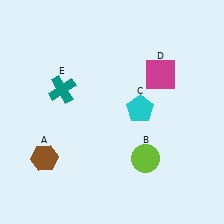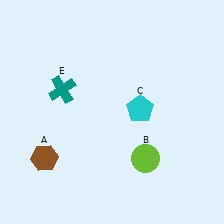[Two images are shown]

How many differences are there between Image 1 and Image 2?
There is 1 difference between the two images.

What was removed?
The magenta square (D) was removed in Image 2.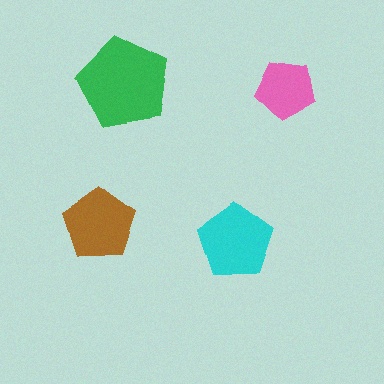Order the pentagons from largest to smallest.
the green one, the cyan one, the brown one, the pink one.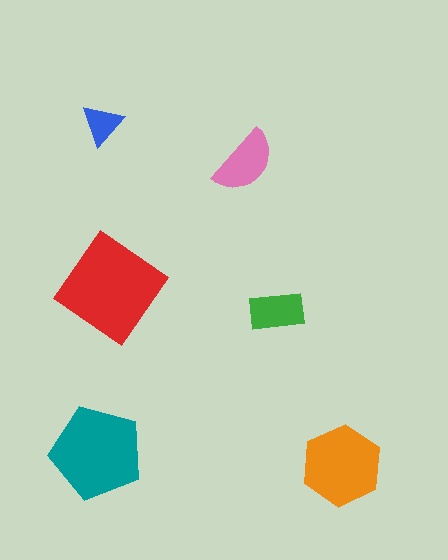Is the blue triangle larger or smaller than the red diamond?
Smaller.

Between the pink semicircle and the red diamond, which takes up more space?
The red diamond.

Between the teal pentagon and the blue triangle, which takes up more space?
The teal pentagon.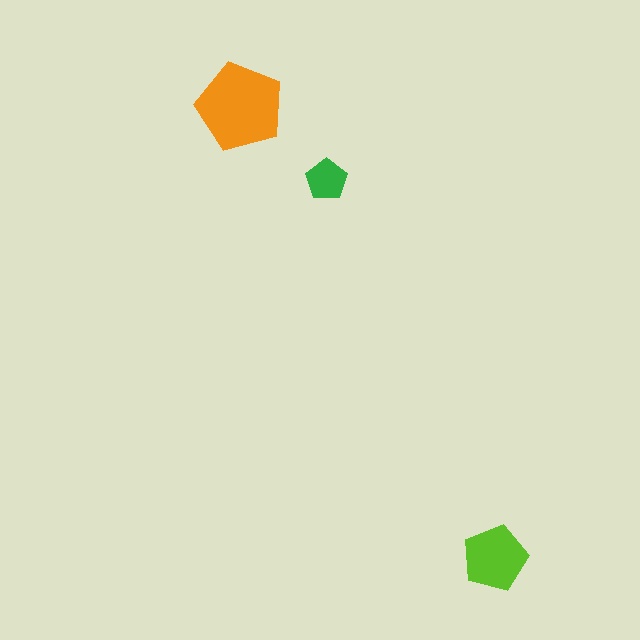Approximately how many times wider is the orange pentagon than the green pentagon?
About 2 times wider.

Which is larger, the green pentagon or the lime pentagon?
The lime one.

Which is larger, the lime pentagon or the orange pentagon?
The orange one.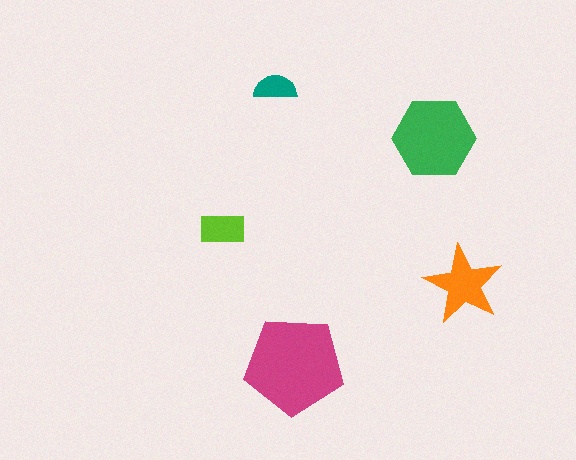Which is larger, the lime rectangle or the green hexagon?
The green hexagon.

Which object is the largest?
The magenta pentagon.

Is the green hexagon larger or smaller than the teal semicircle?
Larger.